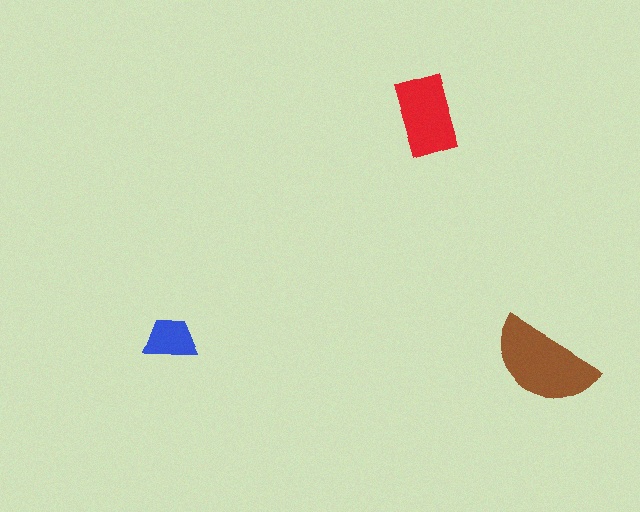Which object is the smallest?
The blue trapezoid.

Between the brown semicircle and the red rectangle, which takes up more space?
The brown semicircle.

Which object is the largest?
The brown semicircle.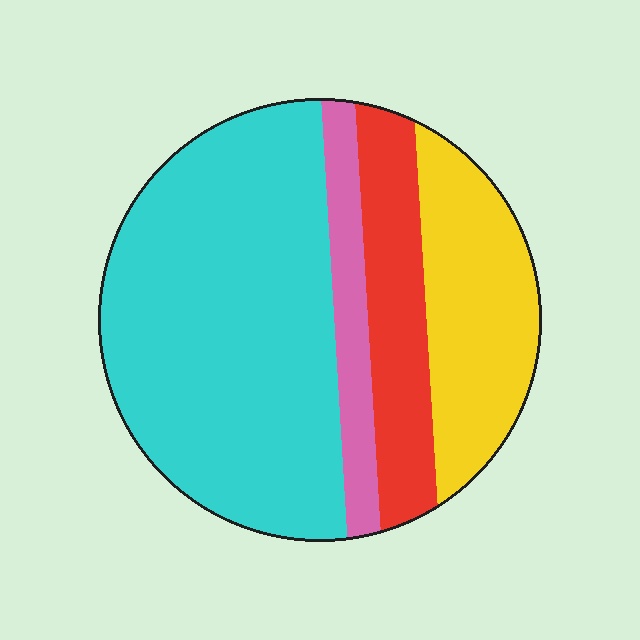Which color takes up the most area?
Cyan, at roughly 55%.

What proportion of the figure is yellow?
Yellow takes up less than a quarter of the figure.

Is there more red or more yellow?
Yellow.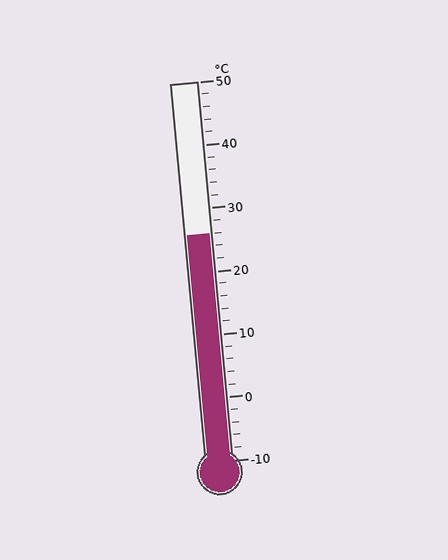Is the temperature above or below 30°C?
The temperature is below 30°C.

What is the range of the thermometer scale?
The thermometer scale ranges from -10°C to 50°C.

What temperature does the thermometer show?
The thermometer shows approximately 26°C.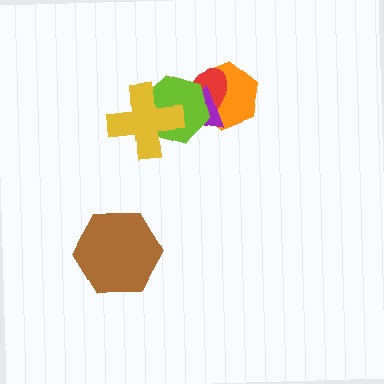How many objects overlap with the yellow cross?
1 object overlaps with the yellow cross.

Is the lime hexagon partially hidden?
Yes, it is partially covered by another shape.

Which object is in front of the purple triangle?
The lime hexagon is in front of the purple triangle.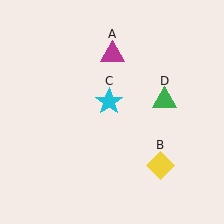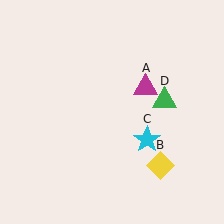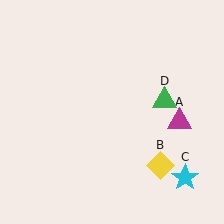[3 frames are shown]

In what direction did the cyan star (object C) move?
The cyan star (object C) moved down and to the right.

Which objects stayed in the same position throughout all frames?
Yellow diamond (object B) and green triangle (object D) remained stationary.